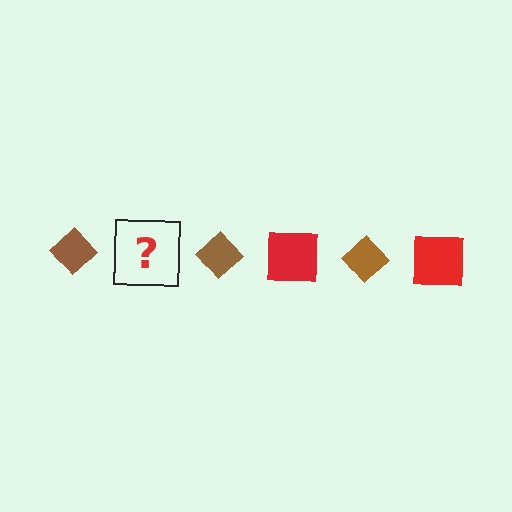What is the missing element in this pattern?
The missing element is a red square.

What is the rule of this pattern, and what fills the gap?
The rule is that the pattern alternates between brown diamond and red square. The gap should be filled with a red square.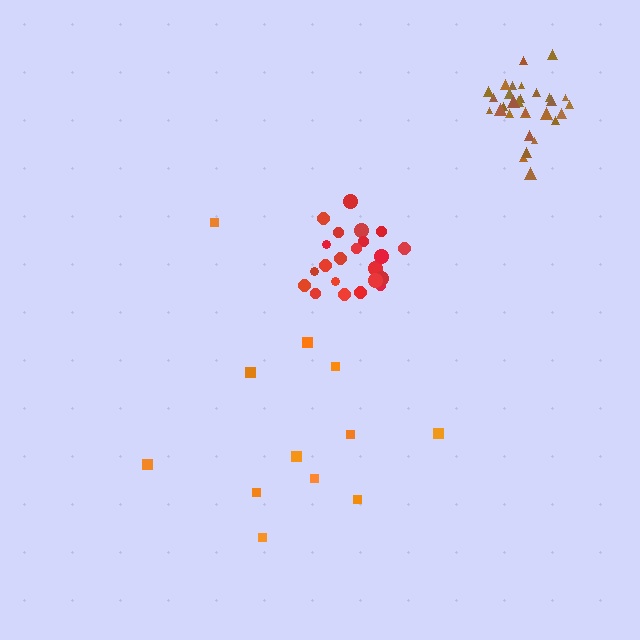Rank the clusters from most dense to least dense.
brown, red, orange.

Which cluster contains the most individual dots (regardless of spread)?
Brown (30).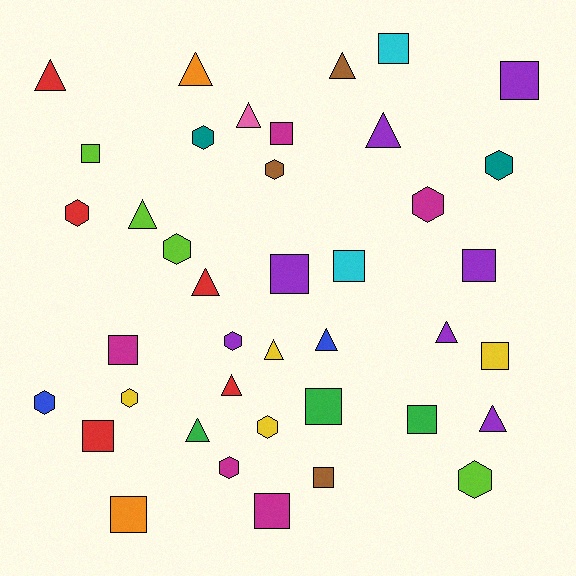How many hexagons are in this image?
There are 12 hexagons.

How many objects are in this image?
There are 40 objects.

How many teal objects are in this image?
There are 2 teal objects.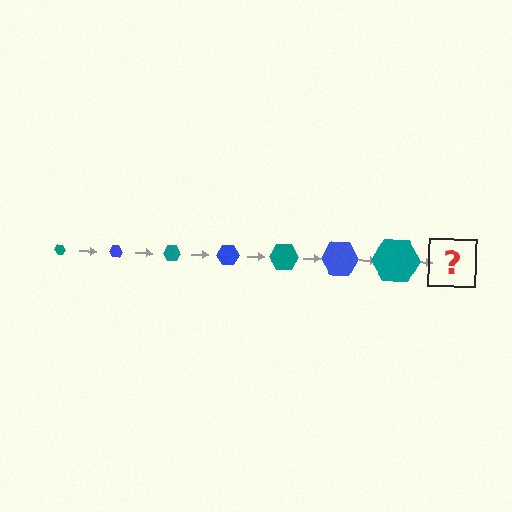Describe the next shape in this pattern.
It should be a blue hexagon, larger than the previous one.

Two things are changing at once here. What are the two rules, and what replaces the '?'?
The two rules are that the hexagon grows larger each step and the color cycles through teal and blue. The '?' should be a blue hexagon, larger than the previous one.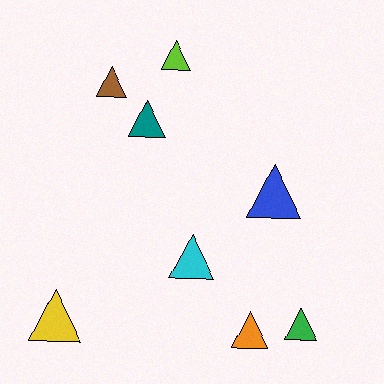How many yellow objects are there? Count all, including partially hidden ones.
There is 1 yellow object.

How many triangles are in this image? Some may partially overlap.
There are 8 triangles.